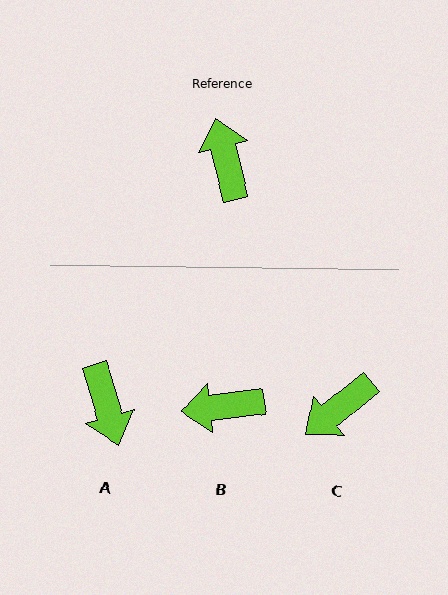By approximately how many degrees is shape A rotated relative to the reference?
Approximately 177 degrees clockwise.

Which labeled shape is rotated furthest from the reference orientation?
A, about 177 degrees away.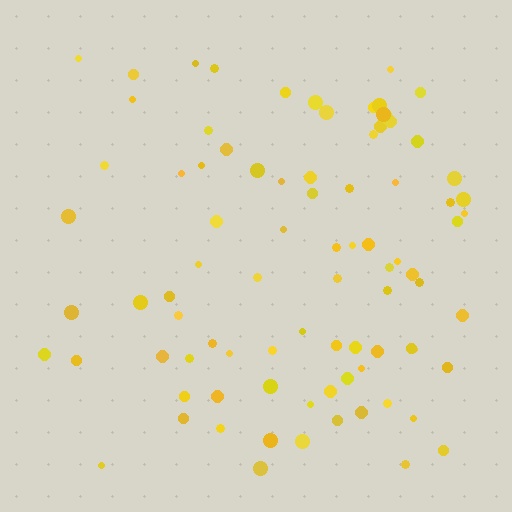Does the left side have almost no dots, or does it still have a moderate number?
Still a moderate number, just noticeably fewer than the right.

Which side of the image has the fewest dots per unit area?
The left.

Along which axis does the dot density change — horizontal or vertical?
Horizontal.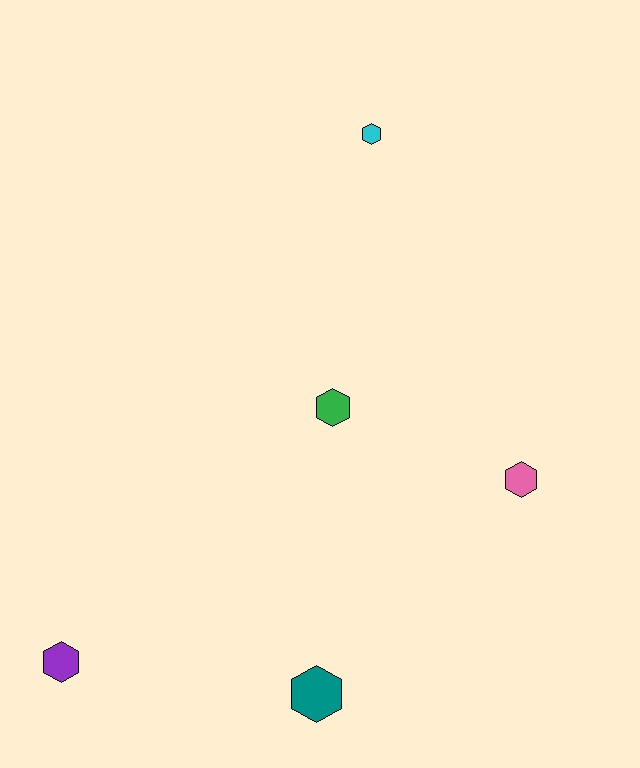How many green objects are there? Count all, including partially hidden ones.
There is 1 green object.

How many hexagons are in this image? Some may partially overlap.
There are 5 hexagons.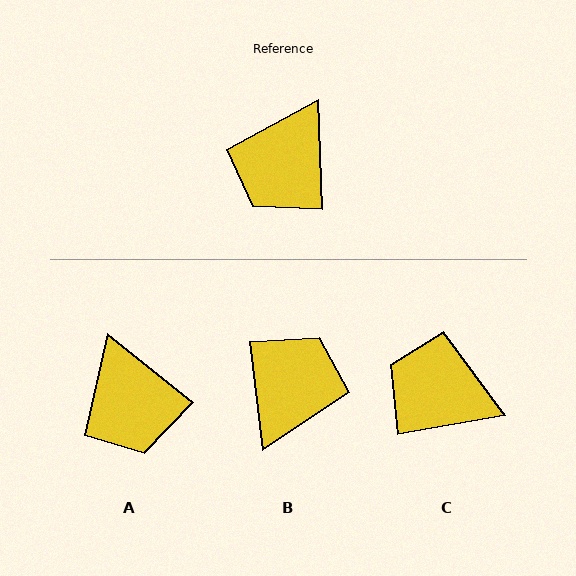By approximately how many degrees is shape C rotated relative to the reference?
Approximately 82 degrees clockwise.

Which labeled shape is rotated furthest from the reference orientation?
B, about 175 degrees away.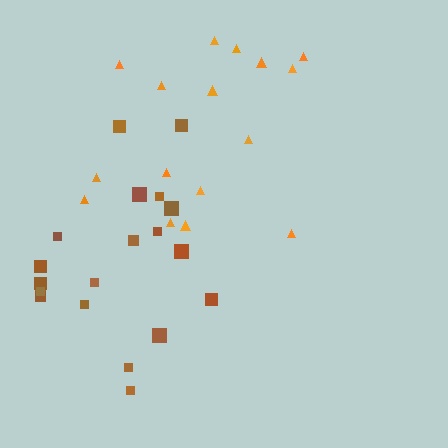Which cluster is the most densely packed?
Orange.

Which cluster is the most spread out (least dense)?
Brown.